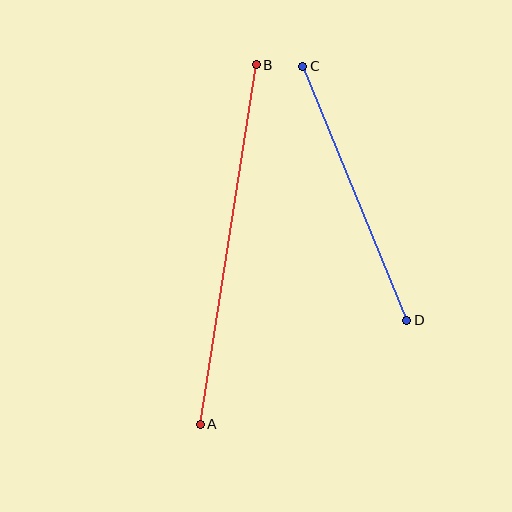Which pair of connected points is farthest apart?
Points A and B are farthest apart.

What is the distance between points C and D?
The distance is approximately 274 pixels.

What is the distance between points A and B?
The distance is approximately 364 pixels.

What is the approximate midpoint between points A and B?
The midpoint is at approximately (228, 245) pixels.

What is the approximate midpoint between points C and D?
The midpoint is at approximately (355, 193) pixels.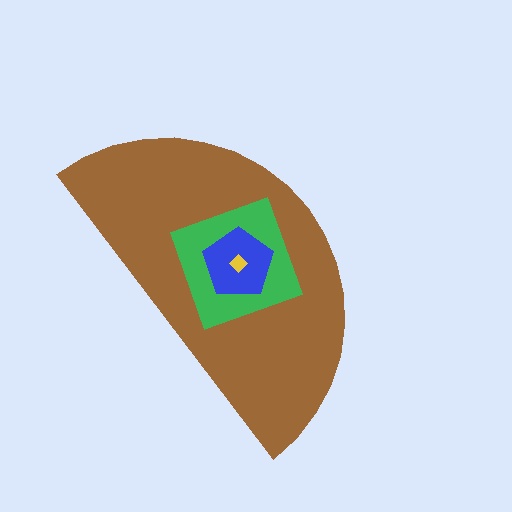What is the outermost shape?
The brown semicircle.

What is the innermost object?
The yellow diamond.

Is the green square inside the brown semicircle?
Yes.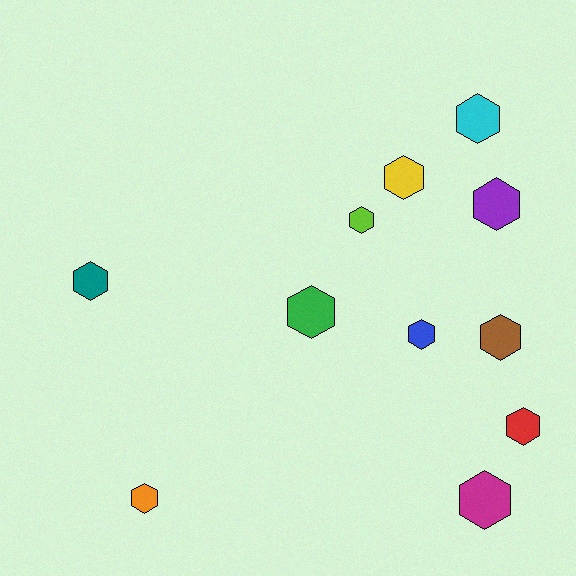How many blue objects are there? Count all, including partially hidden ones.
There is 1 blue object.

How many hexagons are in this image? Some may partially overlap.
There are 11 hexagons.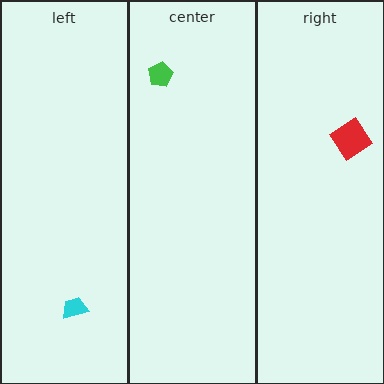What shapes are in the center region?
The green pentagon.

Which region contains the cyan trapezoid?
The left region.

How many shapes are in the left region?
1.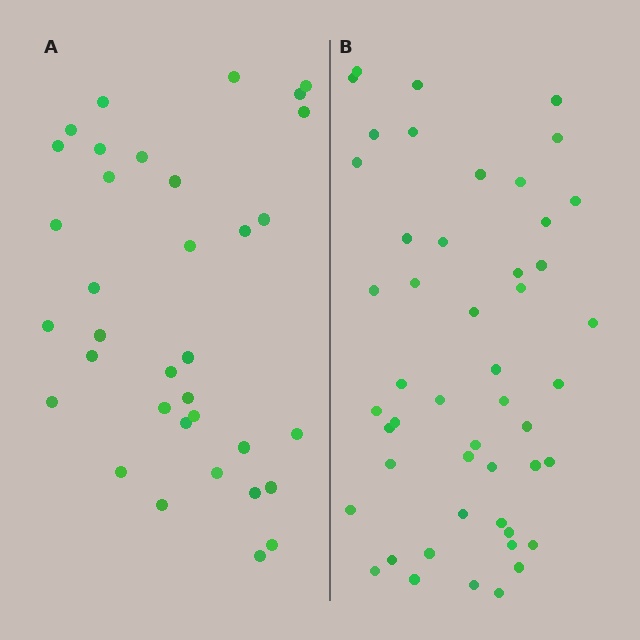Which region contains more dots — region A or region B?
Region B (the right region) has more dots.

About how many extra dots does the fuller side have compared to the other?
Region B has approximately 15 more dots than region A.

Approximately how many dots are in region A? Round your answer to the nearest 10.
About 40 dots. (The exact count is 35, which rounds to 40.)